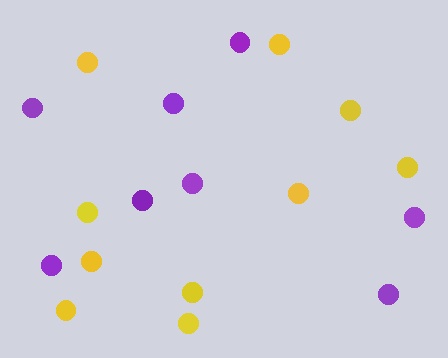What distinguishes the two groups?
There are 2 groups: one group of yellow circles (10) and one group of purple circles (8).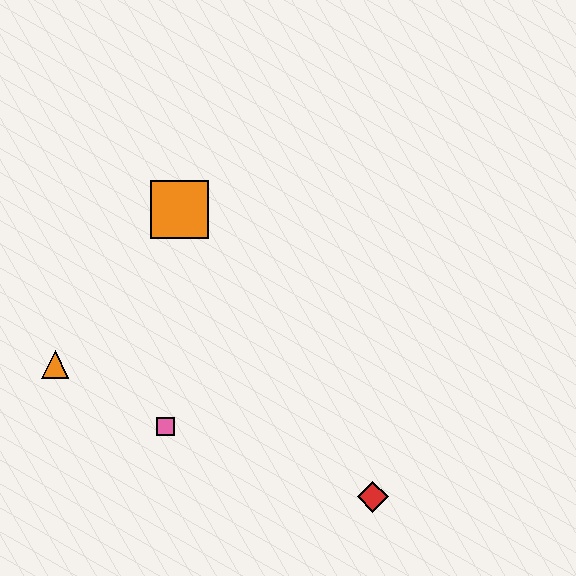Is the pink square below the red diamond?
No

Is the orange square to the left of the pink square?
No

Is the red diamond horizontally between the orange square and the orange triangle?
No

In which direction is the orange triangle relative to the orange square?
The orange triangle is below the orange square.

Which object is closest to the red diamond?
The pink square is closest to the red diamond.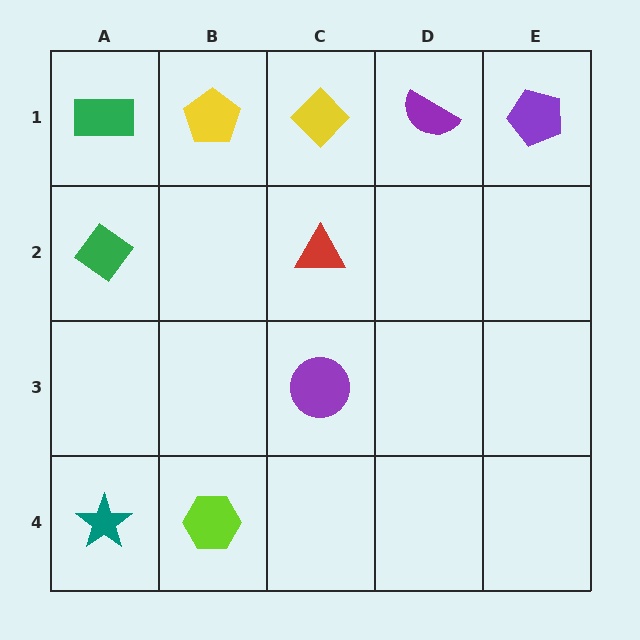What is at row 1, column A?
A green rectangle.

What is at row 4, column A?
A teal star.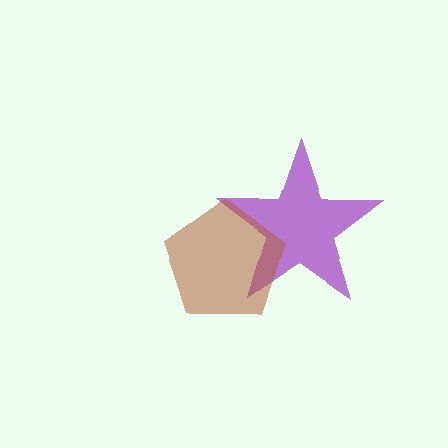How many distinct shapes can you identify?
There are 2 distinct shapes: a purple star, a brown pentagon.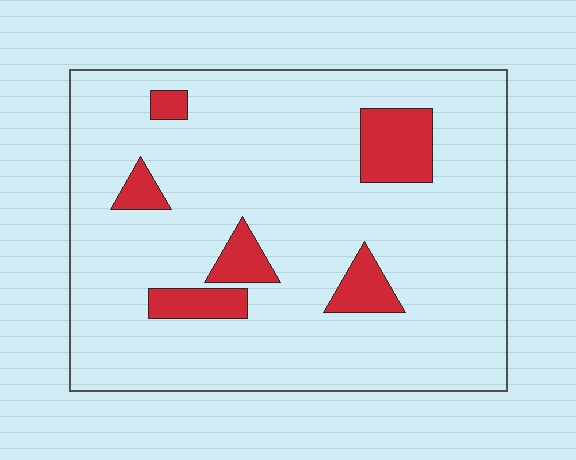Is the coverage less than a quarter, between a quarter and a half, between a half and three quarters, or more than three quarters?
Less than a quarter.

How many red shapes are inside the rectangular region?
6.